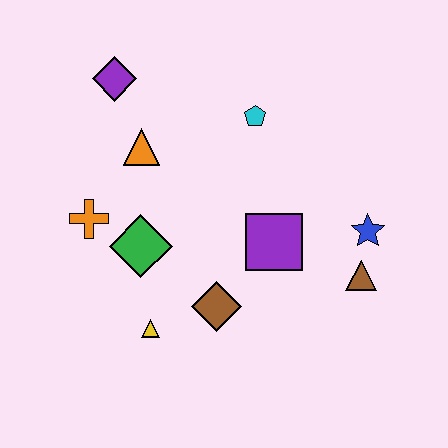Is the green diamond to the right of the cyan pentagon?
No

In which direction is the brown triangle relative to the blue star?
The brown triangle is below the blue star.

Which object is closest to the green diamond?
The orange cross is closest to the green diamond.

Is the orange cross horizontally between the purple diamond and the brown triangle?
No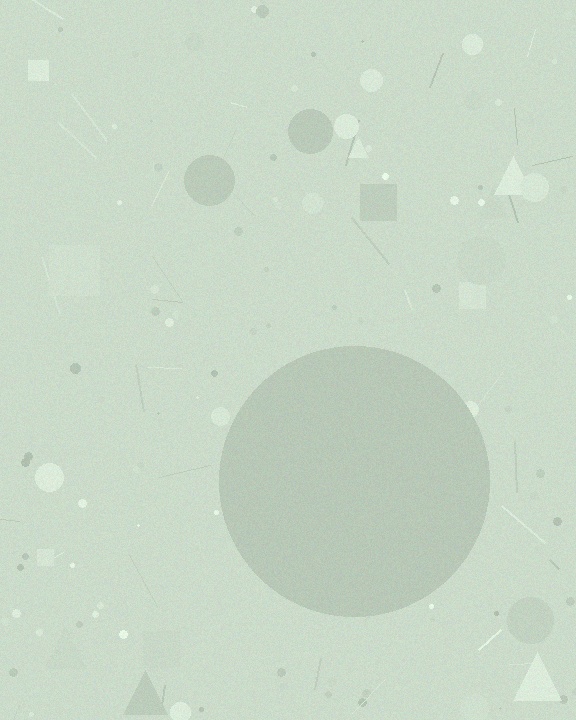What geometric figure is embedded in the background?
A circle is embedded in the background.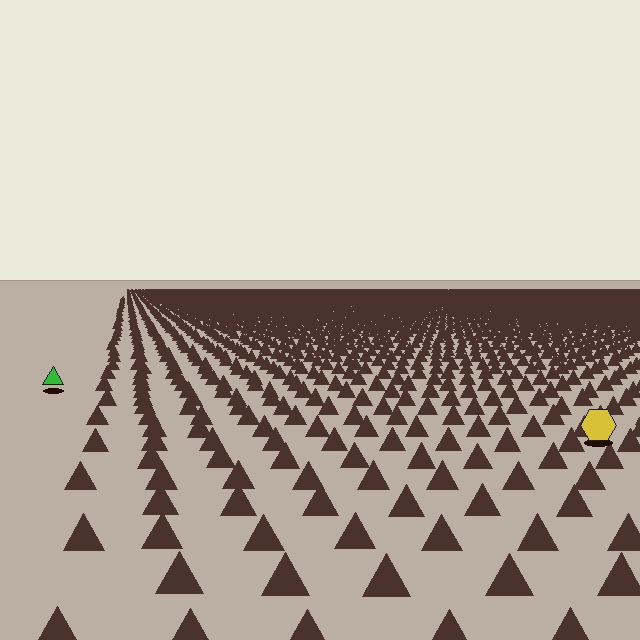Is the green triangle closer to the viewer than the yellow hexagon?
No. The yellow hexagon is closer — you can tell from the texture gradient: the ground texture is coarser near it.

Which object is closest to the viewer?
The yellow hexagon is closest. The texture marks near it are larger and more spread out.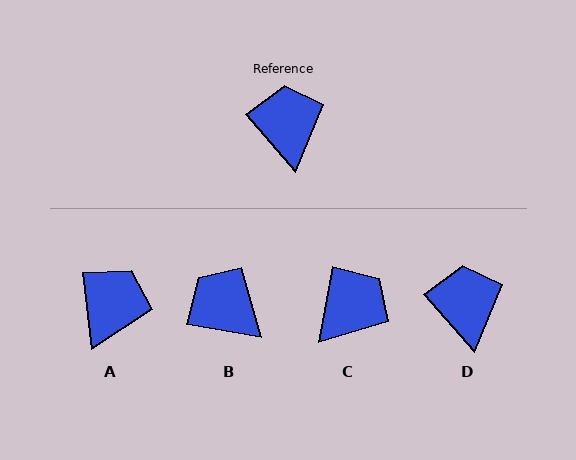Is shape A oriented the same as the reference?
No, it is off by about 35 degrees.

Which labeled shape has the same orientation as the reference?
D.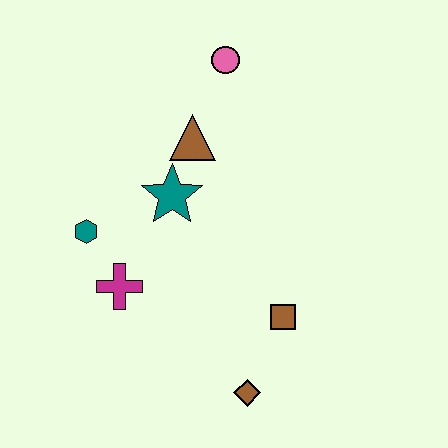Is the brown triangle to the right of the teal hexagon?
Yes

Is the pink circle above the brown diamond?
Yes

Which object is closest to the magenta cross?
The teal hexagon is closest to the magenta cross.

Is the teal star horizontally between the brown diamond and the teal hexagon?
Yes